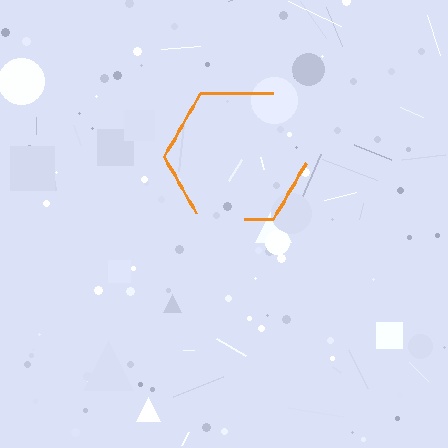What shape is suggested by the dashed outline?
The dashed outline suggests a hexagon.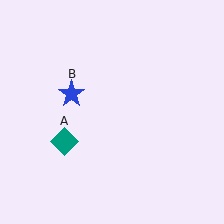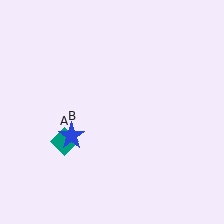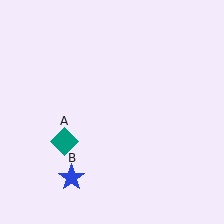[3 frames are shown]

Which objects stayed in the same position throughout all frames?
Teal diamond (object A) remained stationary.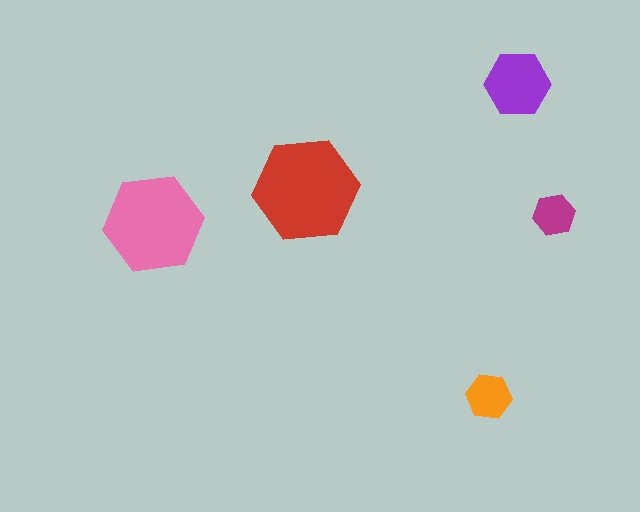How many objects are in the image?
There are 5 objects in the image.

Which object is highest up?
The purple hexagon is topmost.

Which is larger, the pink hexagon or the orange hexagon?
The pink one.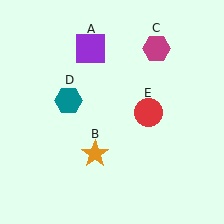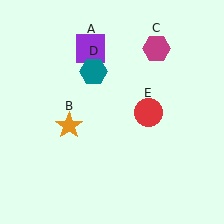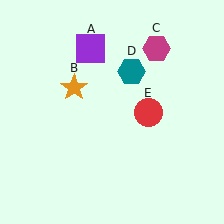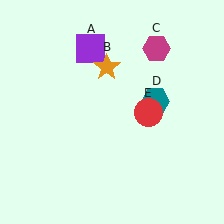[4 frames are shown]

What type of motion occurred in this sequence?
The orange star (object B), teal hexagon (object D) rotated clockwise around the center of the scene.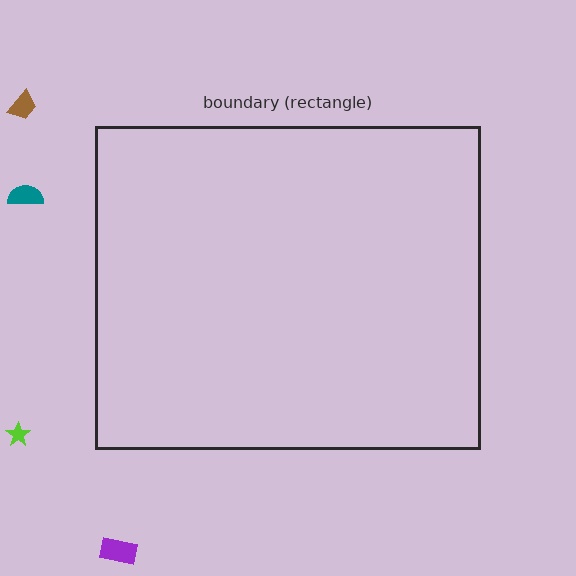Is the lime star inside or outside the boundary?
Outside.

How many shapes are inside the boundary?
0 inside, 4 outside.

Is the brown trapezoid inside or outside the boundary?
Outside.